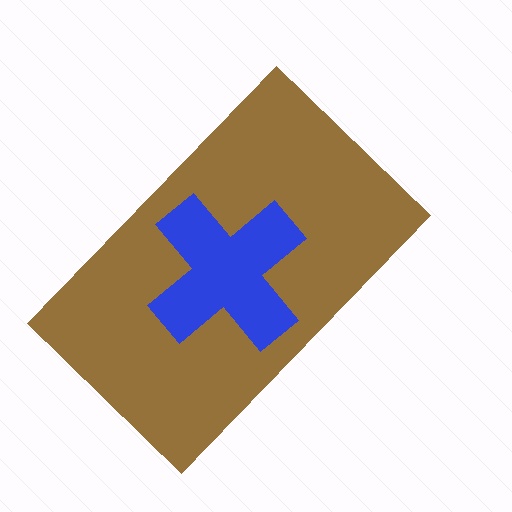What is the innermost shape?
The blue cross.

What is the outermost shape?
The brown rectangle.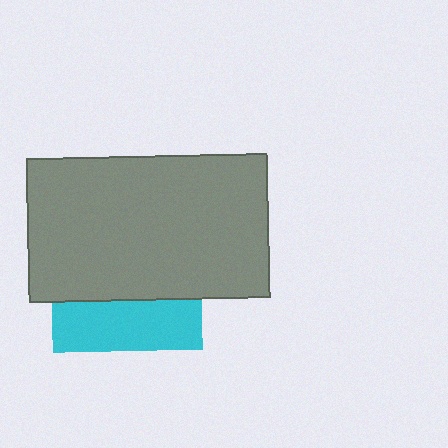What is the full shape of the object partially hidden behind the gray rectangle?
The partially hidden object is a cyan square.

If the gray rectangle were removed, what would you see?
You would see the complete cyan square.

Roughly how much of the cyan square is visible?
A small part of it is visible (roughly 33%).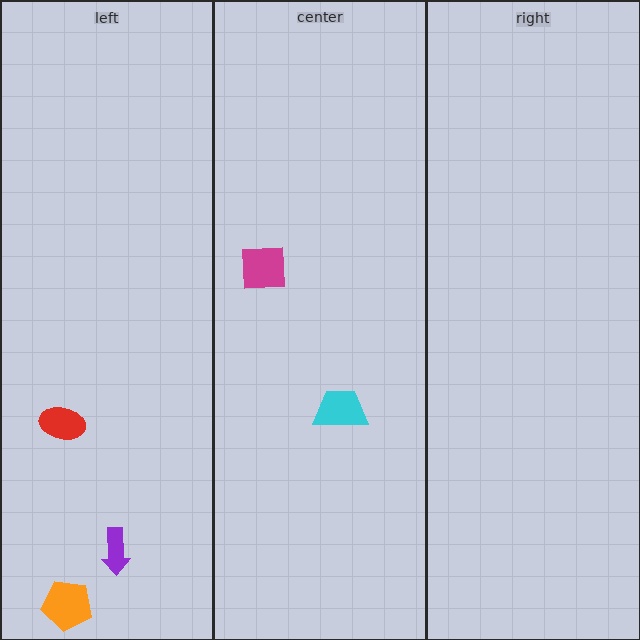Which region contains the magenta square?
The center region.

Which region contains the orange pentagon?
The left region.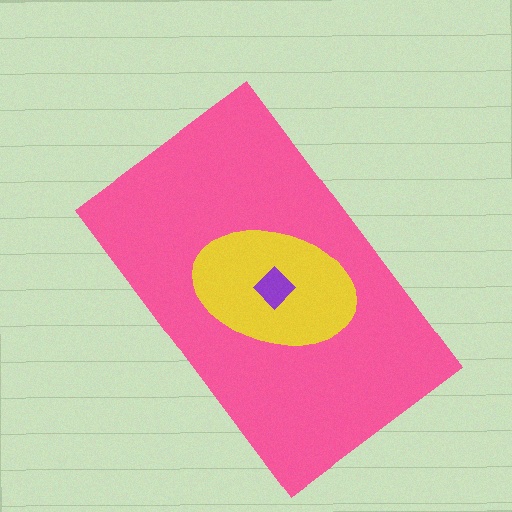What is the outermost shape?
The pink rectangle.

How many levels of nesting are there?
3.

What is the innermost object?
The purple diamond.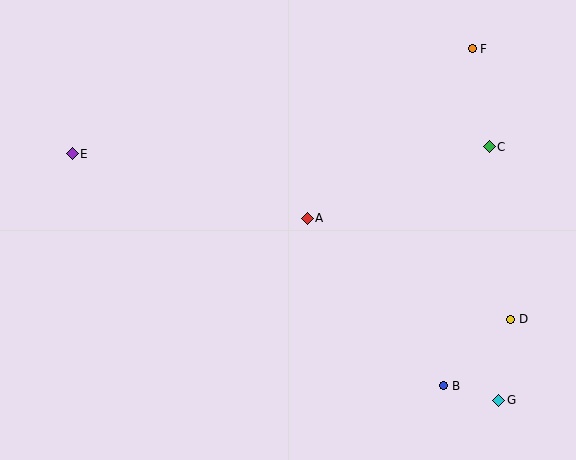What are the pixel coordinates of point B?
Point B is at (444, 386).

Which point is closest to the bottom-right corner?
Point G is closest to the bottom-right corner.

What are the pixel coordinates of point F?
Point F is at (472, 49).